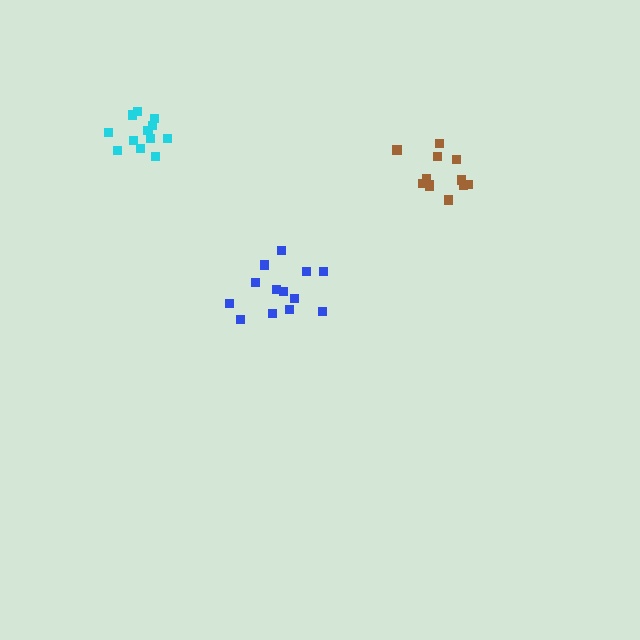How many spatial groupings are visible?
There are 3 spatial groupings.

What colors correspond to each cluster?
The clusters are colored: blue, brown, cyan.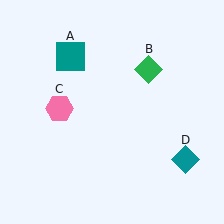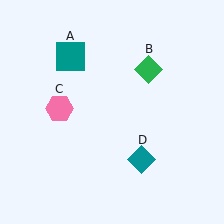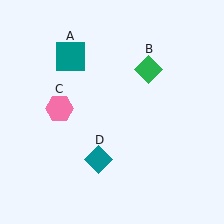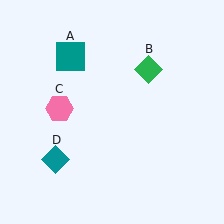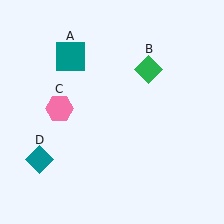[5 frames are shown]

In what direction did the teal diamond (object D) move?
The teal diamond (object D) moved left.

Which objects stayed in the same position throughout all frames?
Teal square (object A) and green diamond (object B) and pink hexagon (object C) remained stationary.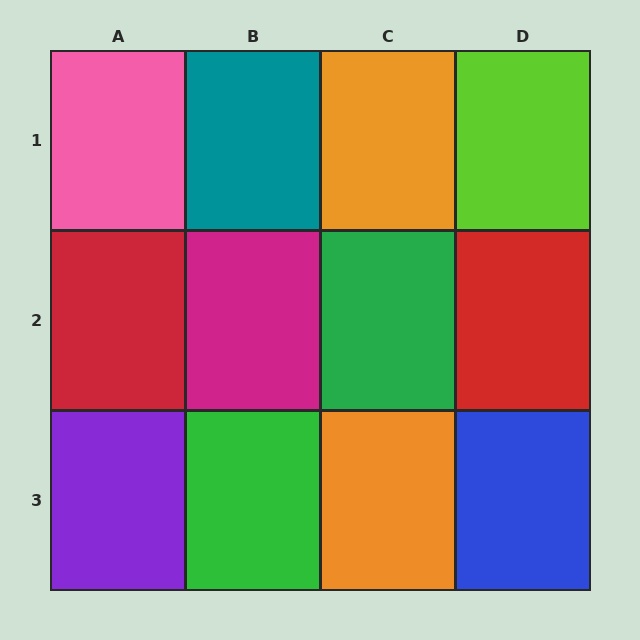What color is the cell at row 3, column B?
Green.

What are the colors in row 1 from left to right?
Pink, teal, orange, lime.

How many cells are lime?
1 cell is lime.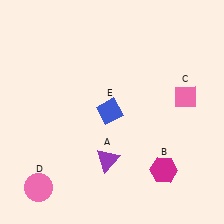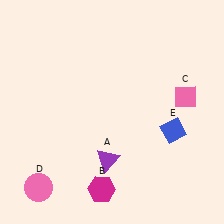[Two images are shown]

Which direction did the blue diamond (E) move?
The blue diamond (E) moved right.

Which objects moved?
The objects that moved are: the magenta hexagon (B), the blue diamond (E).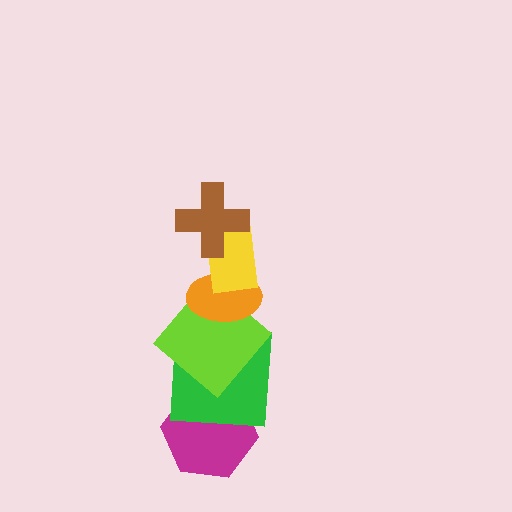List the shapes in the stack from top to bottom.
From top to bottom: the brown cross, the yellow rectangle, the orange ellipse, the lime diamond, the green square, the magenta hexagon.